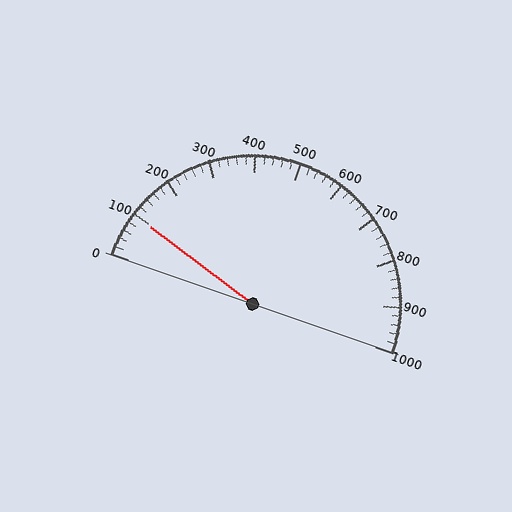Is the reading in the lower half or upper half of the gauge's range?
The reading is in the lower half of the range (0 to 1000).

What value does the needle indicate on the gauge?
The needle indicates approximately 100.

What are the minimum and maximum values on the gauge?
The gauge ranges from 0 to 1000.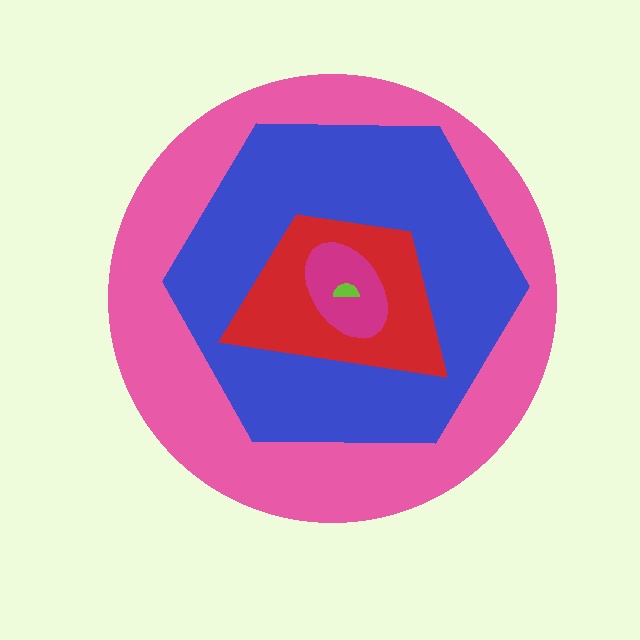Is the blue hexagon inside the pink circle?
Yes.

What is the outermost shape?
The pink circle.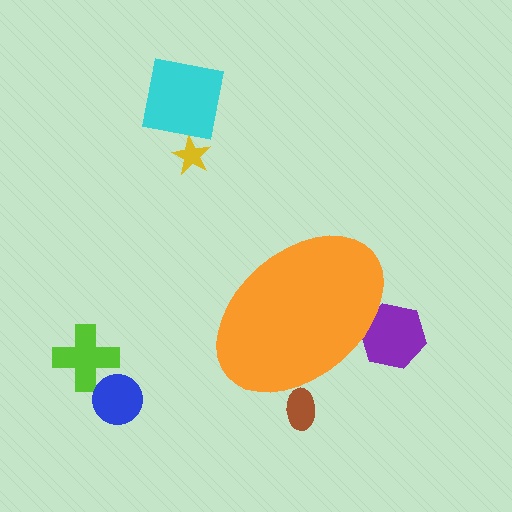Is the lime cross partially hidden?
No, the lime cross is fully visible.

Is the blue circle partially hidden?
No, the blue circle is fully visible.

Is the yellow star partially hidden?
No, the yellow star is fully visible.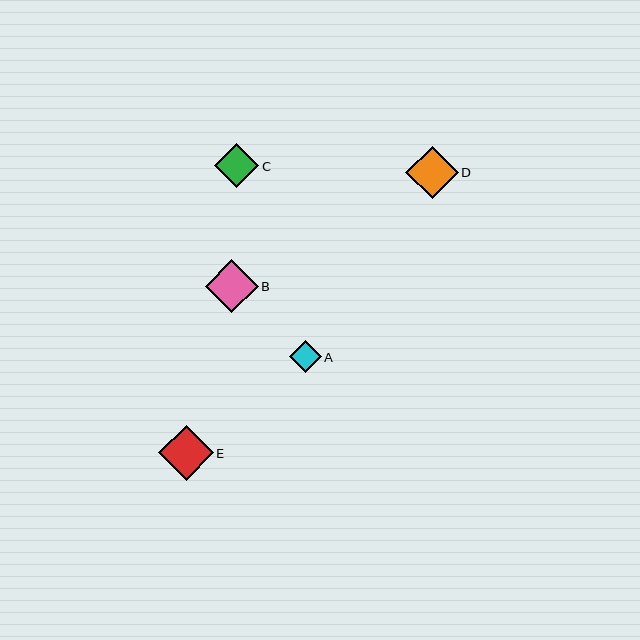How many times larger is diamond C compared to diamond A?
Diamond C is approximately 1.4 times the size of diamond A.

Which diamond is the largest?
Diamond E is the largest with a size of approximately 55 pixels.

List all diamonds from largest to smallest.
From largest to smallest: E, B, D, C, A.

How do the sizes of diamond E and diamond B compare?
Diamond E and diamond B are approximately the same size.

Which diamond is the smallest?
Diamond A is the smallest with a size of approximately 32 pixels.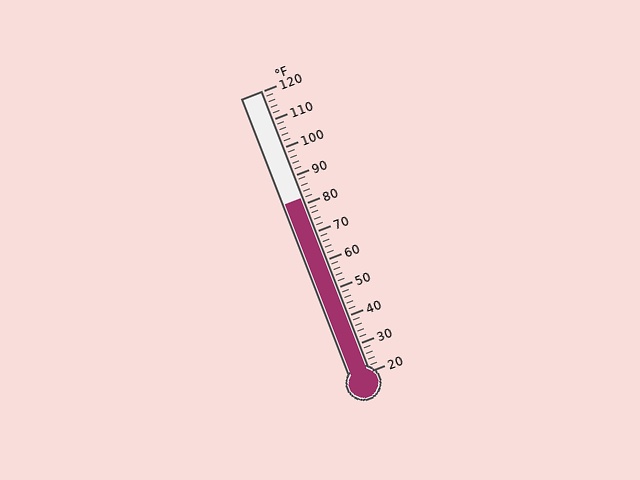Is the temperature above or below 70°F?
The temperature is above 70°F.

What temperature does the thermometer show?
The thermometer shows approximately 82°F.